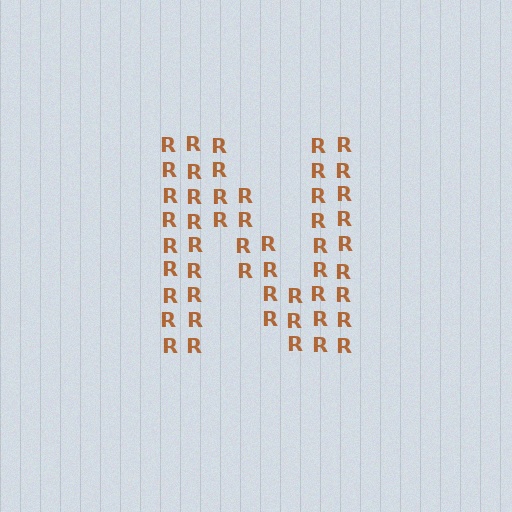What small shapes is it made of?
It is made of small letter R's.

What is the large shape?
The large shape is the letter N.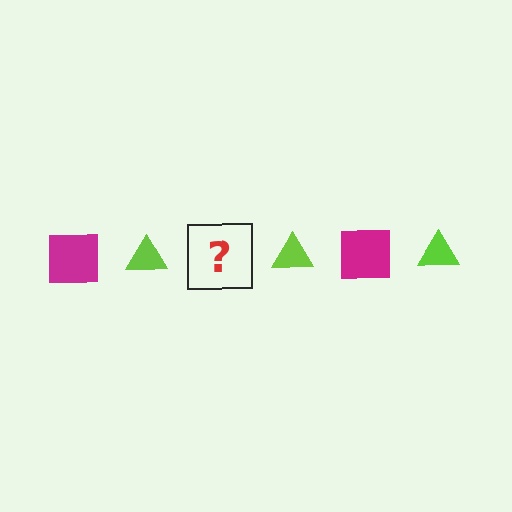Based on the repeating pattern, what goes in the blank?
The blank should be a magenta square.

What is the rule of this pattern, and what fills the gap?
The rule is that the pattern alternates between magenta square and lime triangle. The gap should be filled with a magenta square.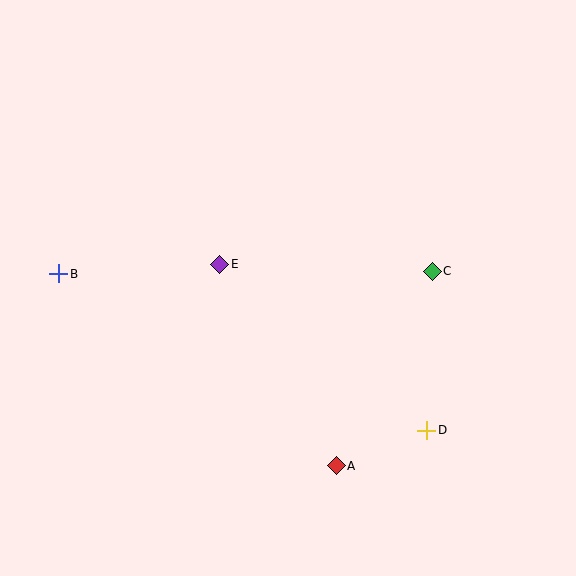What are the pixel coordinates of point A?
Point A is at (336, 466).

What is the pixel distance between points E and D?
The distance between E and D is 266 pixels.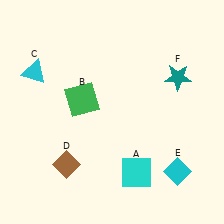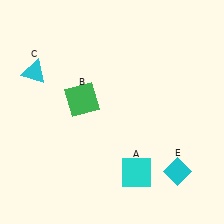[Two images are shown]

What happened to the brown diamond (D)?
The brown diamond (D) was removed in Image 2. It was in the bottom-left area of Image 1.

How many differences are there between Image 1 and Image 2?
There are 2 differences between the two images.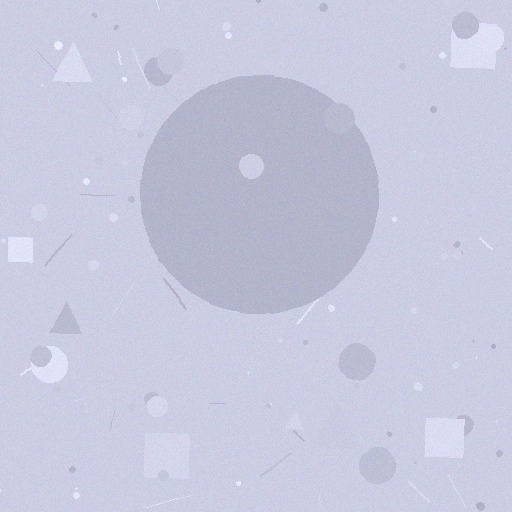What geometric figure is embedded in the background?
A circle is embedded in the background.